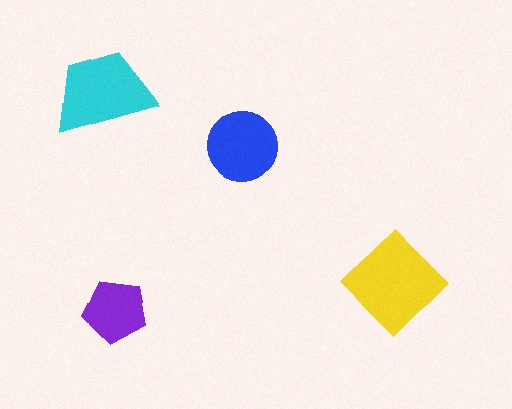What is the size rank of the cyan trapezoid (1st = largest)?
2nd.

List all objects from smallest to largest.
The purple pentagon, the blue circle, the cyan trapezoid, the yellow diamond.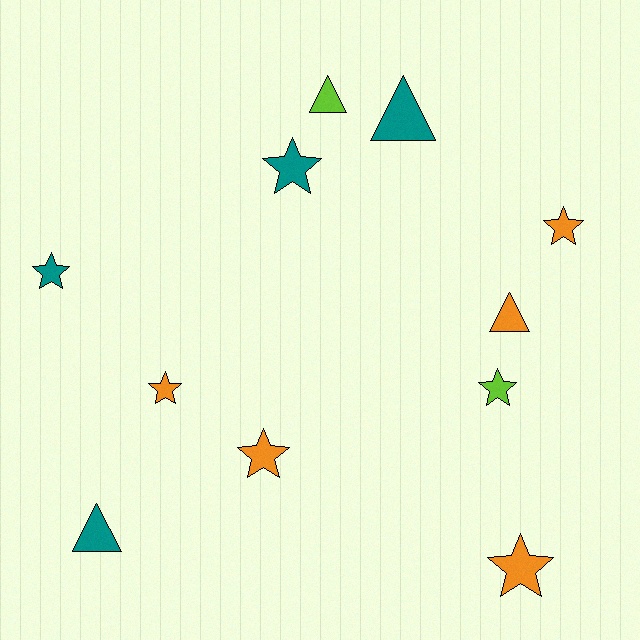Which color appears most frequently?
Orange, with 5 objects.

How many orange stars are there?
There are 4 orange stars.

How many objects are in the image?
There are 11 objects.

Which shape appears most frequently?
Star, with 7 objects.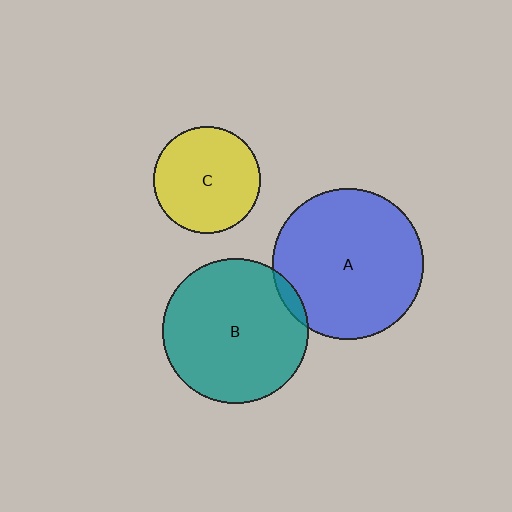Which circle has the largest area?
Circle A (blue).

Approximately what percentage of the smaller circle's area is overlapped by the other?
Approximately 5%.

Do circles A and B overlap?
Yes.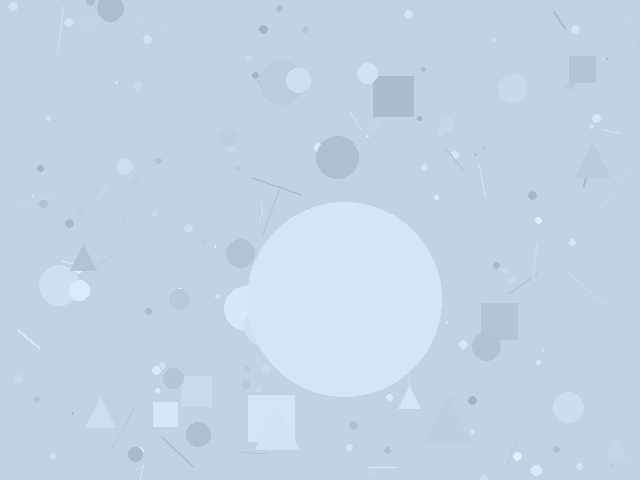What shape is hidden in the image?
A circle is hidden in the image.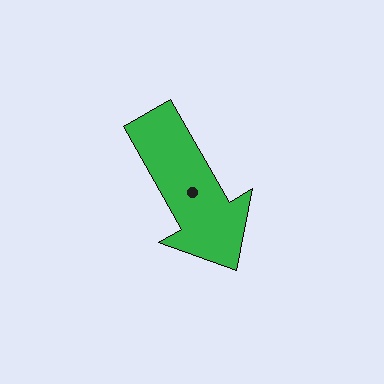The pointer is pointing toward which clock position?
Roughly 5 o'clock.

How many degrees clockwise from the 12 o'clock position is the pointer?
Approximately 150 degrees.